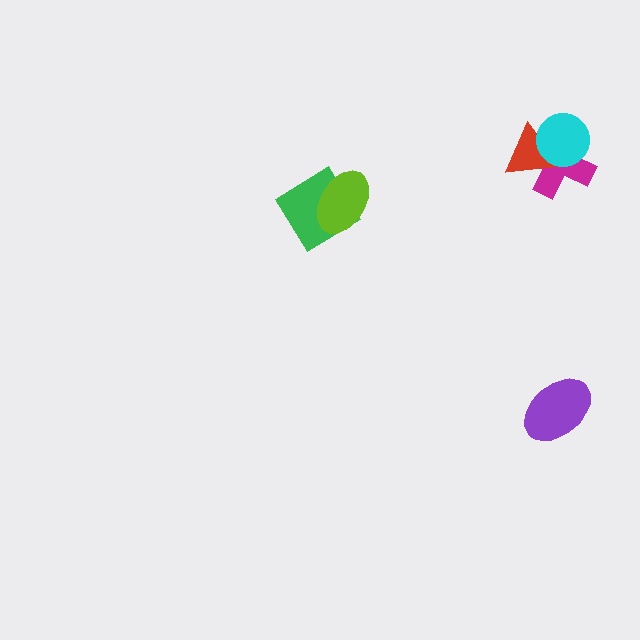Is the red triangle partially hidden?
Yes, it is partially covered by another shape.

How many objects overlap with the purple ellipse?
0 objects overlap with the purple ellipse.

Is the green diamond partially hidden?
Yes, it is partially covered by another shape.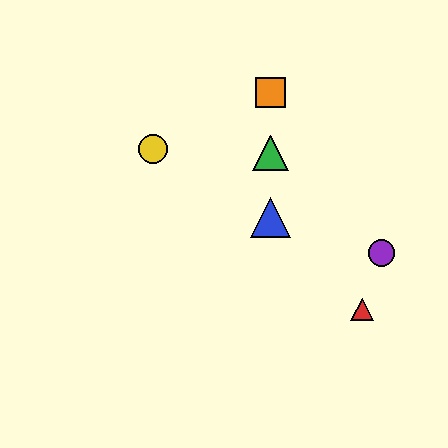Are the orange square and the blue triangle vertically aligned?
Yes, both are at x≈271.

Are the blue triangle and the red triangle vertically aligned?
No, the blue triangle is at x≈271 and the red triangle is at x≈362.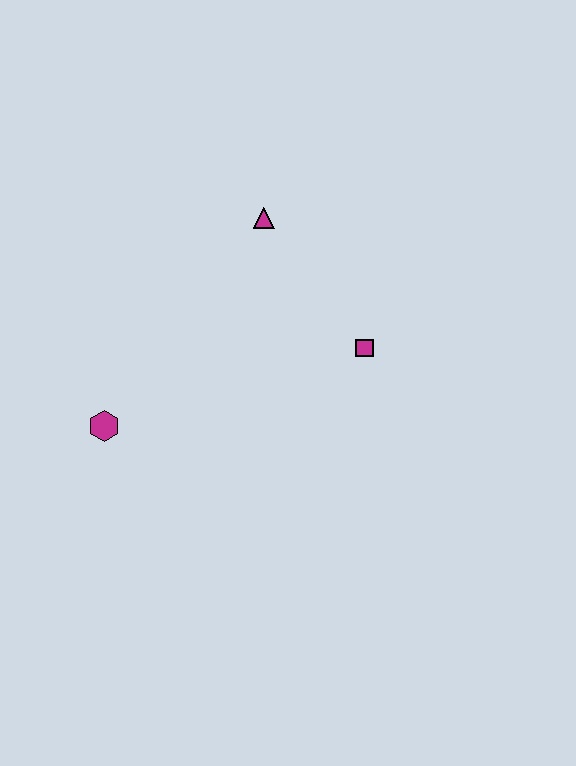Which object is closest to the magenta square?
The magenta triangle is closest to the magenta square.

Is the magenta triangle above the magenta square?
Yes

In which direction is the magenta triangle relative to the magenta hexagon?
The magenta triangle is above the magenta hexagon.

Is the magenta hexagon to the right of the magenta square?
No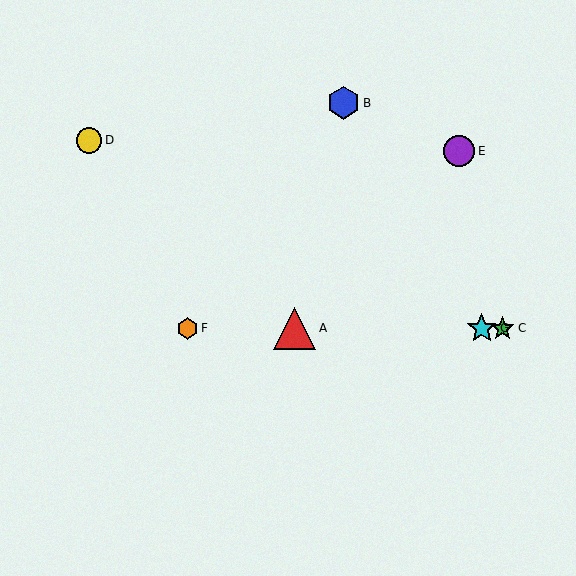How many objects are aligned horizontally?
4 objects (A, C, F, G) are aligned horizontally.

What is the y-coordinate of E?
Object E is at y≈151.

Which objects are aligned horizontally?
Objects A, C, F, G are aligned horizontally.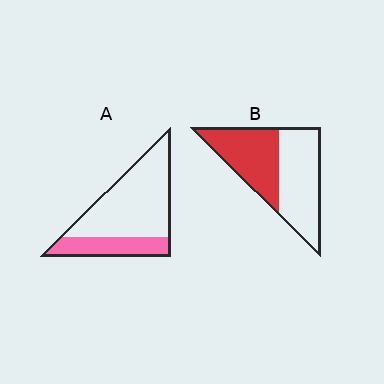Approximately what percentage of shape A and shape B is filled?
A is approximately 30% and B is approximately 45%.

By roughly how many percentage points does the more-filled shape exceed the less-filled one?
By roughly 20 percentage points (B over A).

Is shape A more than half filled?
No.